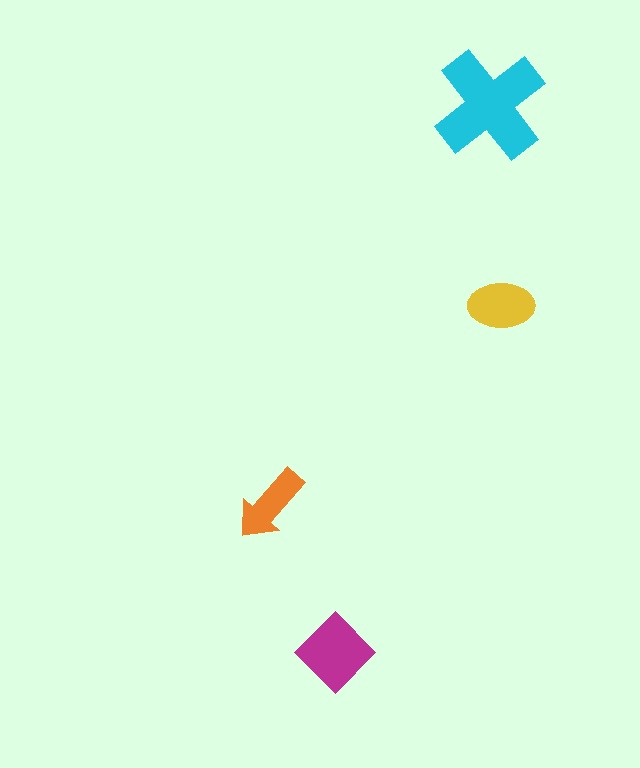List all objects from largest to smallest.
The cyan cross, the magenta diamond, the yellow ellipse, the orange arrow.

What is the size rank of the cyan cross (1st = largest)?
1st.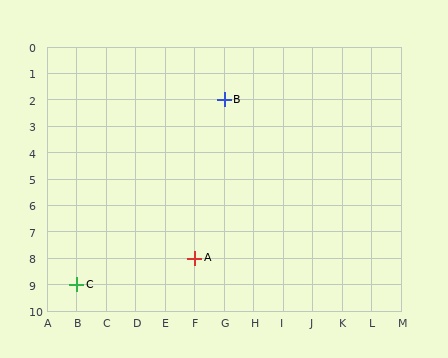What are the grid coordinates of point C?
Point C is at grid coordinates (B, 9).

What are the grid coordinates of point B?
Point B is at grid coordinates (G, 2).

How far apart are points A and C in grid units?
Points A and C are 4 columns and 1 row apart (about 4.1 grid units diagonally).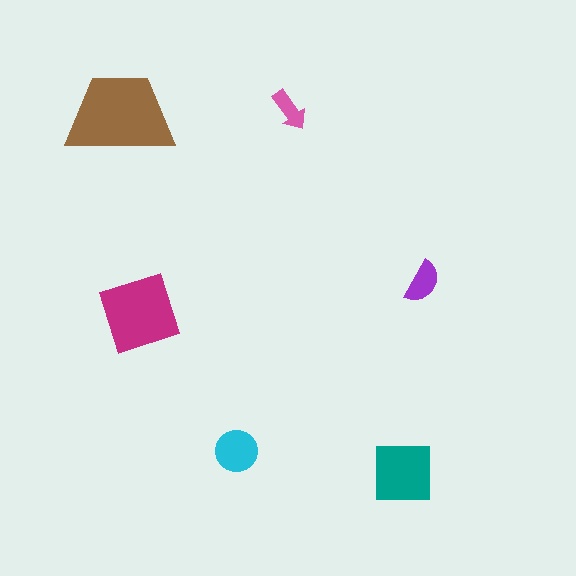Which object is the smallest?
The pink arrow.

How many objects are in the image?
There are 6 objects in the image.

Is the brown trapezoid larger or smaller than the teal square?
Larger.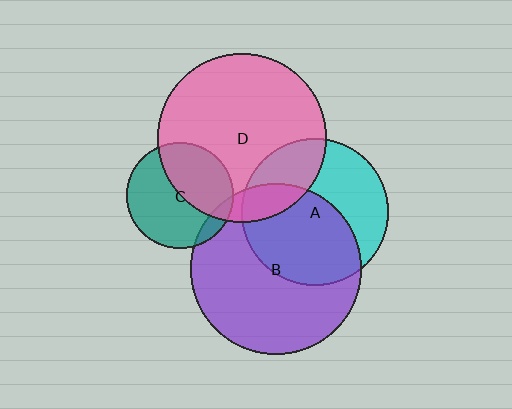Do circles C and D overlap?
Yes.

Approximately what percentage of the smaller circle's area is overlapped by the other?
Approximately 45%.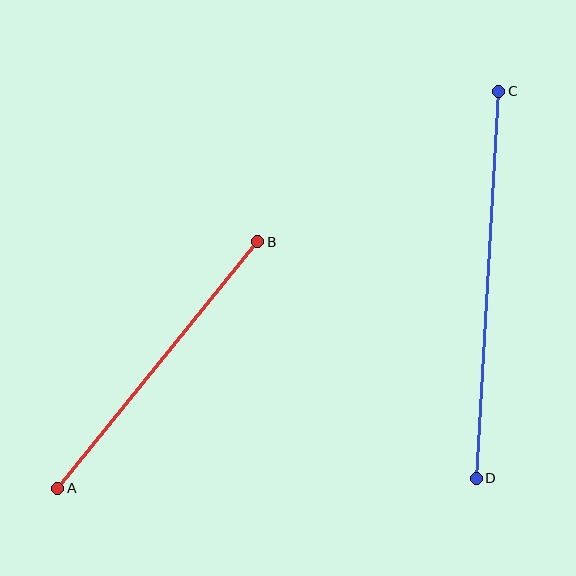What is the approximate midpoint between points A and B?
The midpoint is at approximately (158, 365) pixels.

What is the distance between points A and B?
The distance is approximately 317 pixels.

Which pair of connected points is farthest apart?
Points C and D are farthest apart.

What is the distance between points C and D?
The distance is approximately 388 pixels.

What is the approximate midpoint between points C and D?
The midpoint is at approximately (488, 285) pixels.